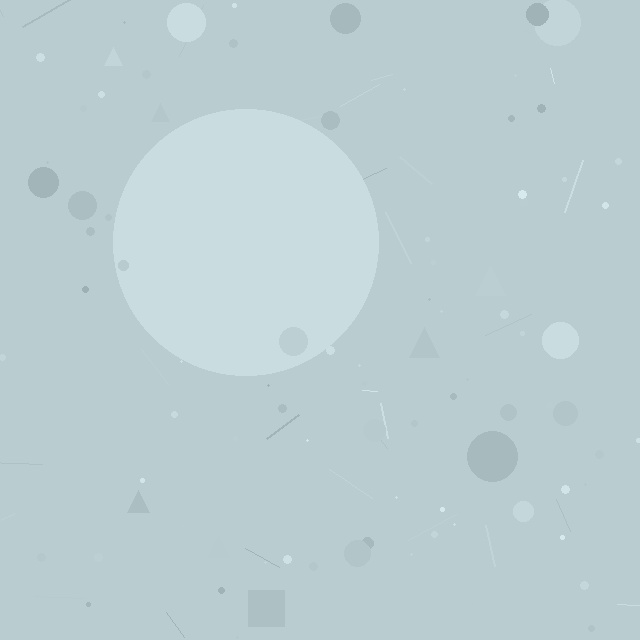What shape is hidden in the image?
A circle is hidden in the image.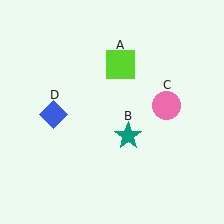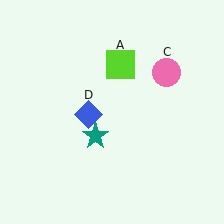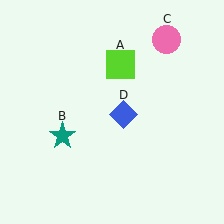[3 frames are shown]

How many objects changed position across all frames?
3 objects changed position: teal star (object B), pink circle (object C), blue diamond (object D).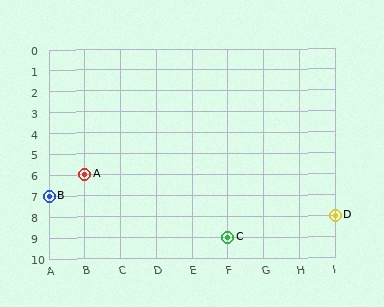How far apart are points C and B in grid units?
Points C and B are 5 columns and 2 rows apart (about 5.4 grid units diagonally).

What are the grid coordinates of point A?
Point A is at grid coordinates (B, 6).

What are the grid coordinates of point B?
Point B is at grid coordinates (A, 7).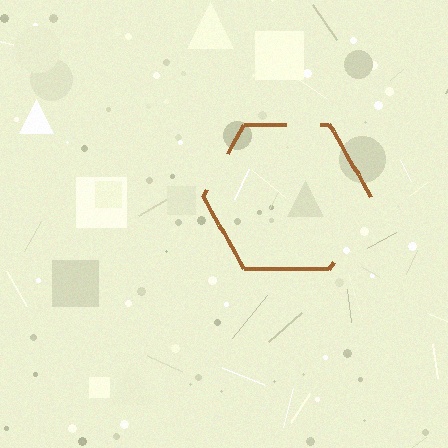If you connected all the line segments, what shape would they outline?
They would outline a hexagon.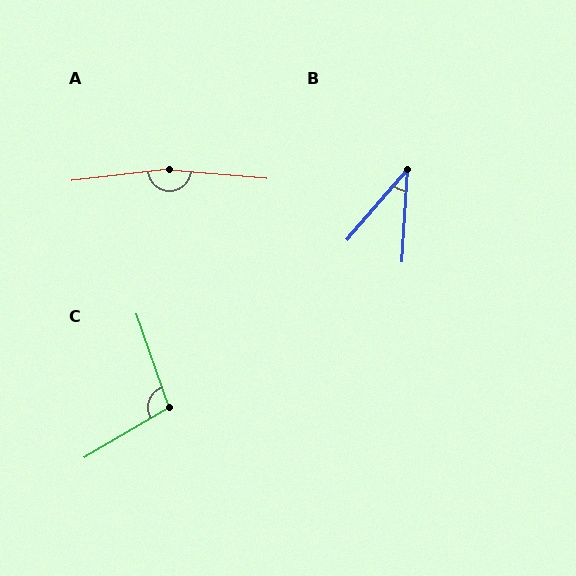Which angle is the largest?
A, at approximately 168 degrees.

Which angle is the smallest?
B, at approximately 37 degrees.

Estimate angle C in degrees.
Approximately 102 degrees.